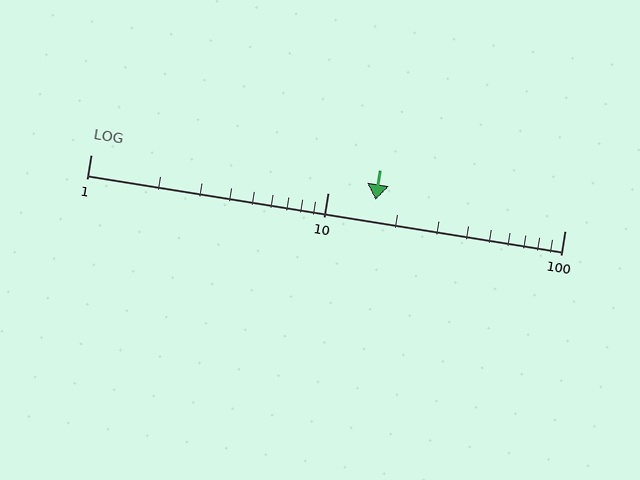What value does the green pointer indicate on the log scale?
The pointer indicates approximately 16.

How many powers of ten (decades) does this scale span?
The scale spans 2 decades, from 1 to 100.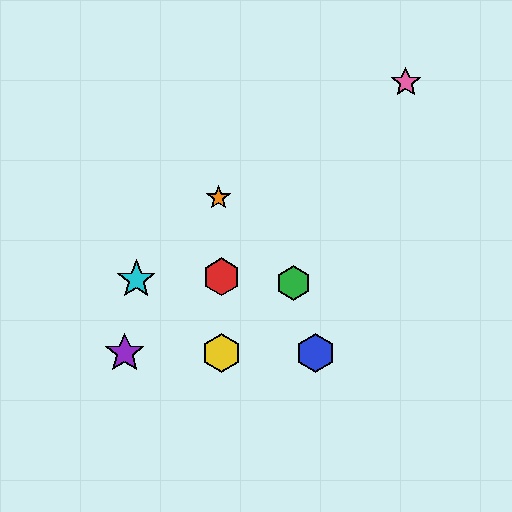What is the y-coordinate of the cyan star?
The cyan star is at y≈279.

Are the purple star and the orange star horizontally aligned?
No, the purple star is at y≈353 and the orange star is at y≈198.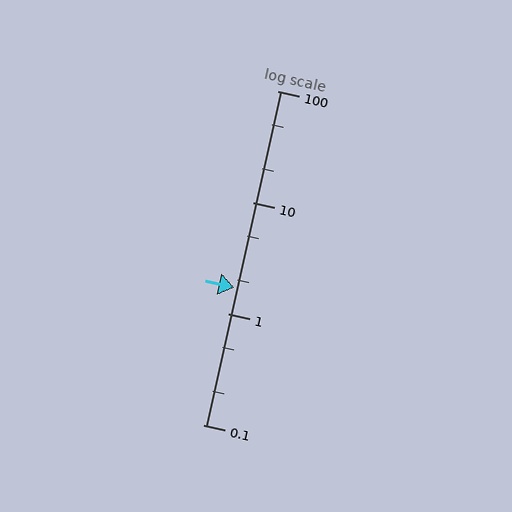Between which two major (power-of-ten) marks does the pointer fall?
The pointer is between 1 and 10.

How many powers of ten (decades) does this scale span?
The scale spans 3 decades, from 0.1 to 100.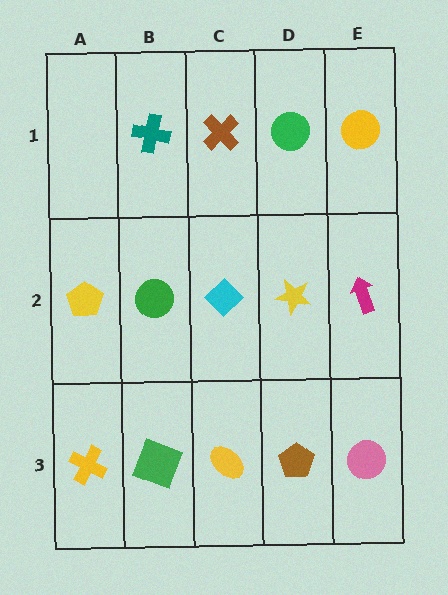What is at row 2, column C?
A cyan diamond.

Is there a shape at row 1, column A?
No, that cell is empty.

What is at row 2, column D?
A yellow star.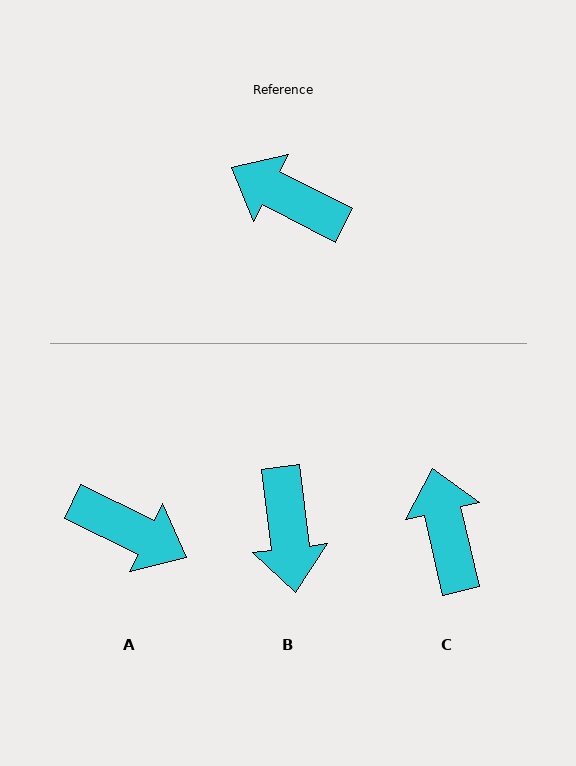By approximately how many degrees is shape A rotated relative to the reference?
Approximately 179 degrees clockwise.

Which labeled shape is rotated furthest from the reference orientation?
A, about 179 degrees away.